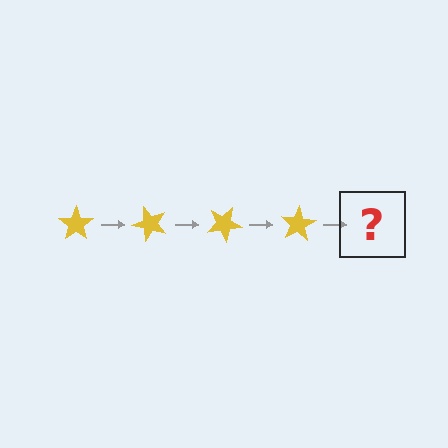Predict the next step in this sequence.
The next step is a yellow star rotated 200 degrees.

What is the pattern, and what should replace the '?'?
The pattern is that the star rotates 50 degrees each step. The '?' should be a yellow star rotated 200 degrees.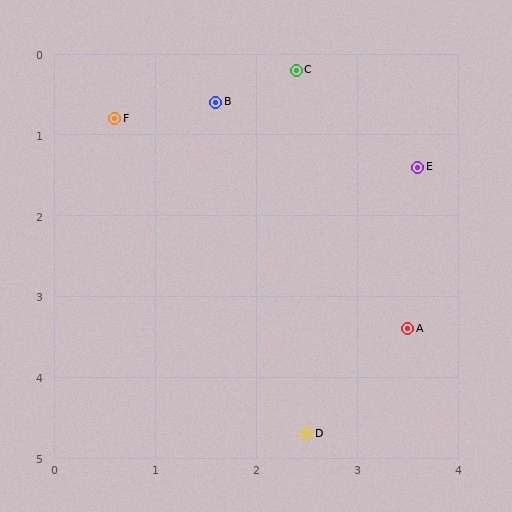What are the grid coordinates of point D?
Point D is at approximately (2.5, 4.7).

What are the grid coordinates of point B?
Point B is at approximately (1.6, 0.6).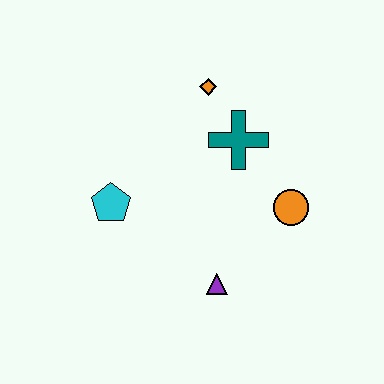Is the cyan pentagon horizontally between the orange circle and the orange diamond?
No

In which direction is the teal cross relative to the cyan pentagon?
The teal cross is to the right of the cyan pentagon.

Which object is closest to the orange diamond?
The teal cross is closest to the orange diamond.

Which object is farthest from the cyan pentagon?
The orange circle is farthest from the cyan pentagon.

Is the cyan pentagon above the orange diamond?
No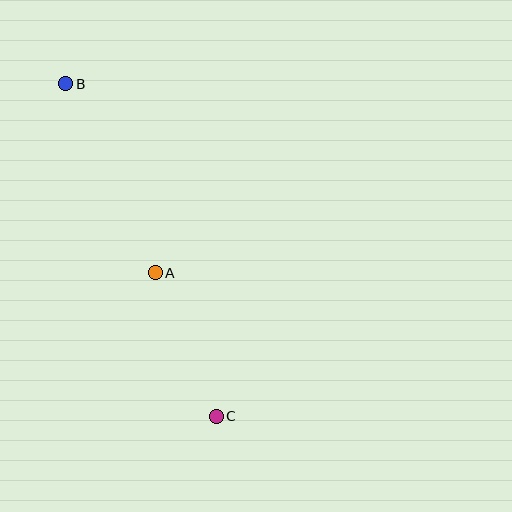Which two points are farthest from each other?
Points B and C are farthest from each other.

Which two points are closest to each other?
Points A and C are closest to each other.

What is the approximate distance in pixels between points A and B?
The distance between A and B is approximately 209 pixels.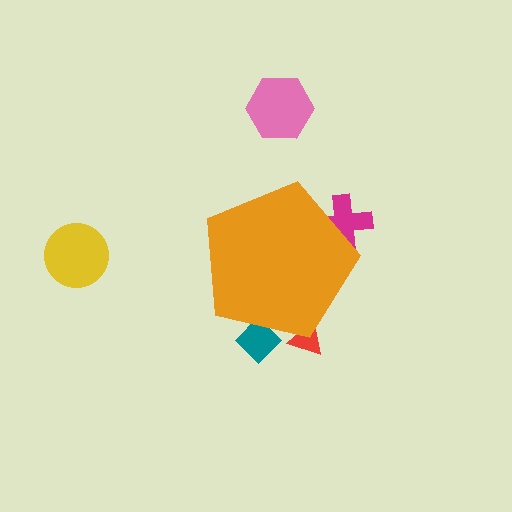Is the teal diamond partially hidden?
Yes, the teal diamond is partially hidden behind the orange pentagon.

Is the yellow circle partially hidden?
No, the yellow circle is fully visible.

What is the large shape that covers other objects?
An orange pentagon.